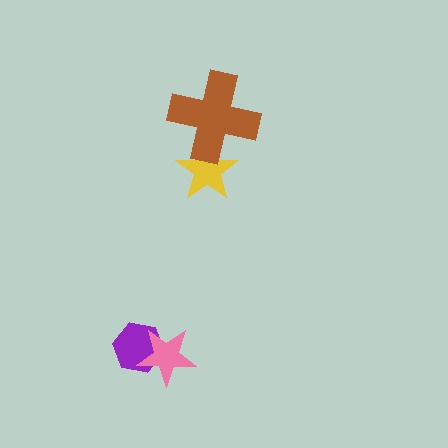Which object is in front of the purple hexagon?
The pink star is in front of the purple hexagon.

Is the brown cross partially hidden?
No, no other shape covers it.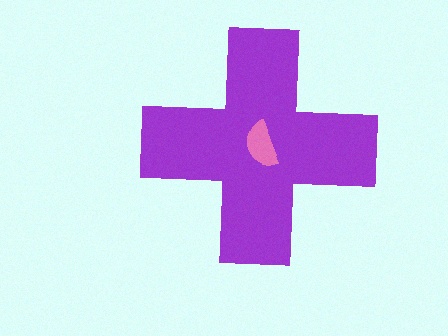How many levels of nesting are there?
2.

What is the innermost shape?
The pink semicircle.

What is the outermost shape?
The purple cross.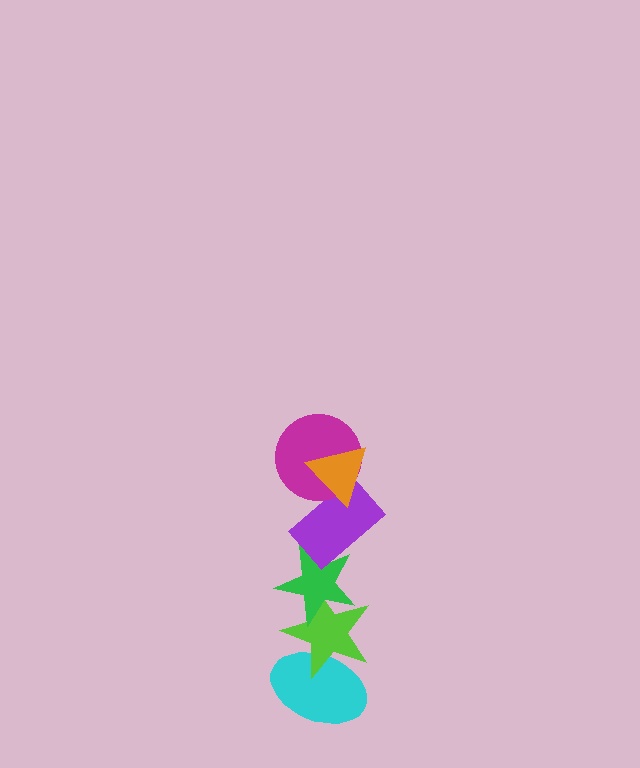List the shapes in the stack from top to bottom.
From top to bottom: the orange triangle, the magenta circle, the purple rectangle, the green star, the lime star, the cyan ellipse.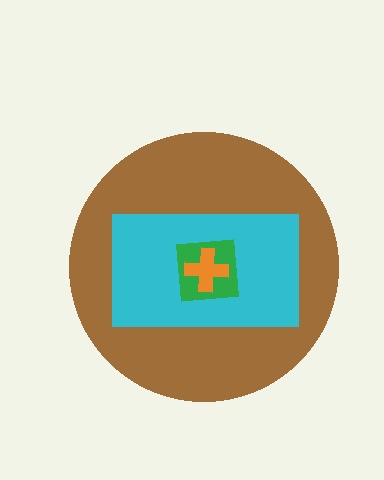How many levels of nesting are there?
4.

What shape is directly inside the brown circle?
The cyan rectangle.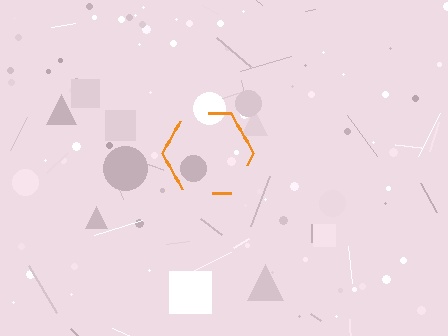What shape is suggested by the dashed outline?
The dashed outline suggests a hexagon.